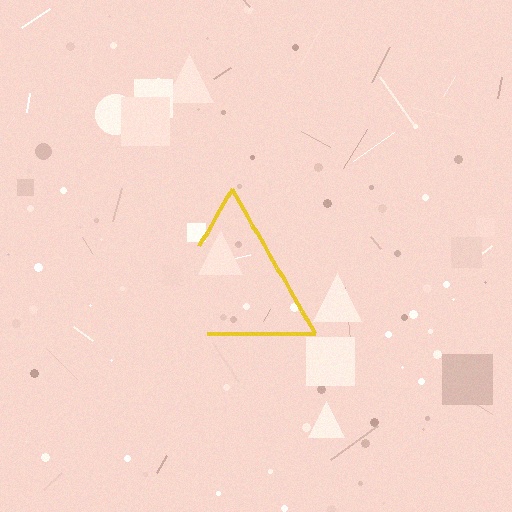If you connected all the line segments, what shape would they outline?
They would outline a triangle.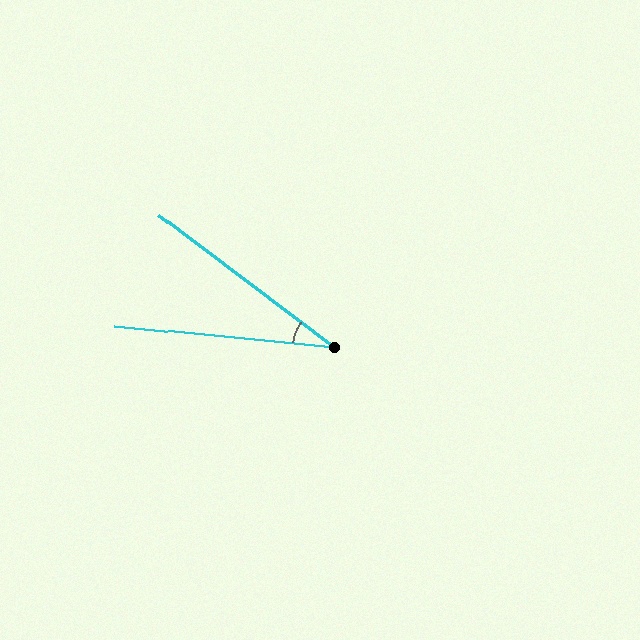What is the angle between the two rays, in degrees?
Approximately 32 degrees.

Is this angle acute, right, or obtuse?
It is acute.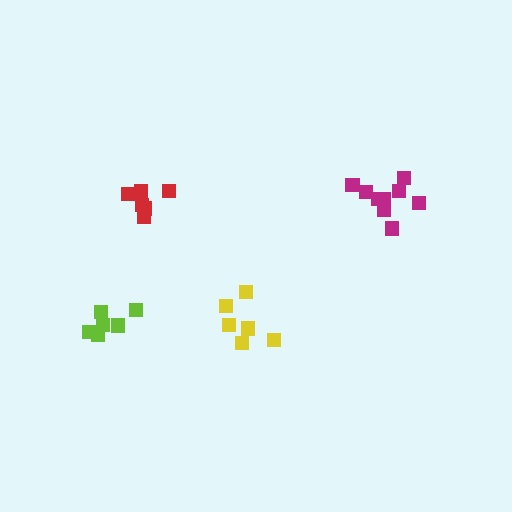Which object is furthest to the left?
The lime cluster is leftmost.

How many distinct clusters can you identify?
There are 4 distinct clusters.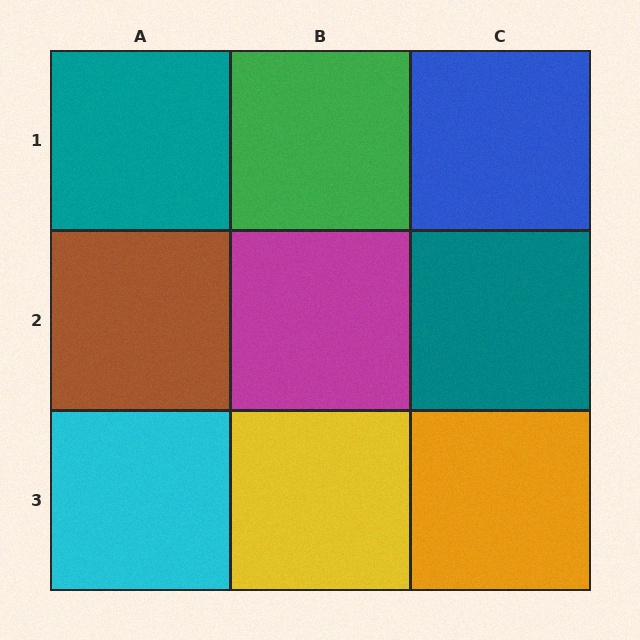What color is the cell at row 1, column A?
Teal.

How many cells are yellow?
1 cell is yellow.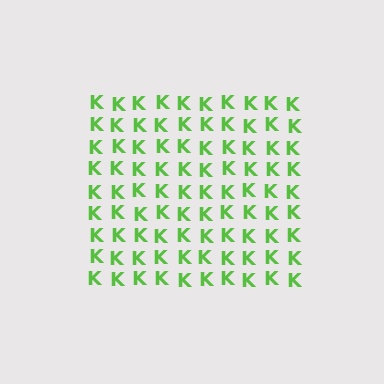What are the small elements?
The small elements are letter K's.